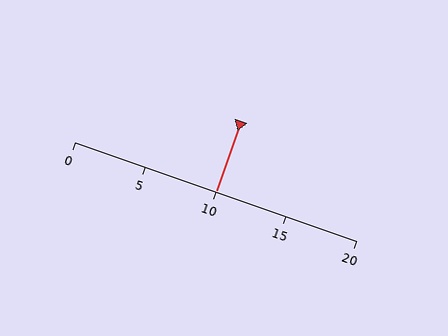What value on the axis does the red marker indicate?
The marker indicates approximately 10.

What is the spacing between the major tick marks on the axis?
The major ticks are spaced 5 apart.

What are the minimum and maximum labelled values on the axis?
The axis runs from 0 to 20.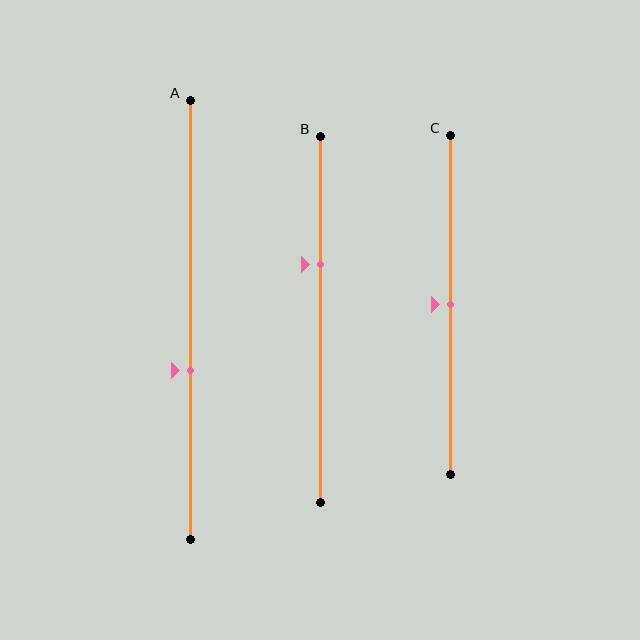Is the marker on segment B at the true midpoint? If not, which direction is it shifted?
No, the marker on segment B is shifted upward by about 15% of the segment length.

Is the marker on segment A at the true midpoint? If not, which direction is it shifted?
No, the marker on segment A is shifted downward by about 12% of the segment length.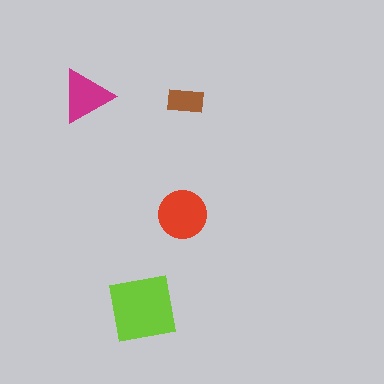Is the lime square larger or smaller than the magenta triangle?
Larger.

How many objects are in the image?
There are 4 objects in the image.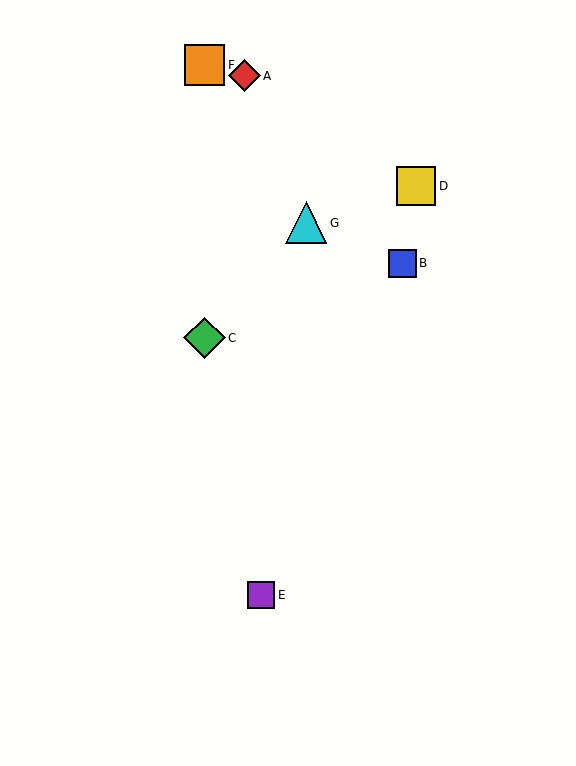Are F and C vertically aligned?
Yes, both are at x≈205.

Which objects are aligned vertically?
Objects C, F are aligned vertically.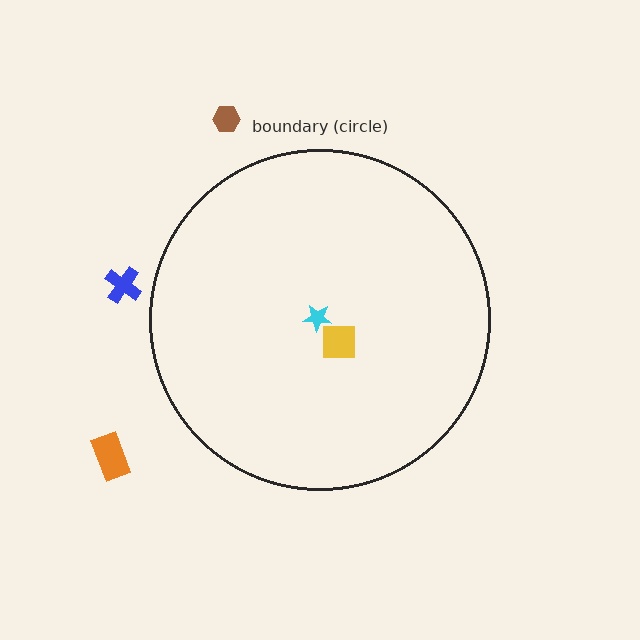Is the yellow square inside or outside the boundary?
Inside.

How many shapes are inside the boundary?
2 inside, 3 outside.